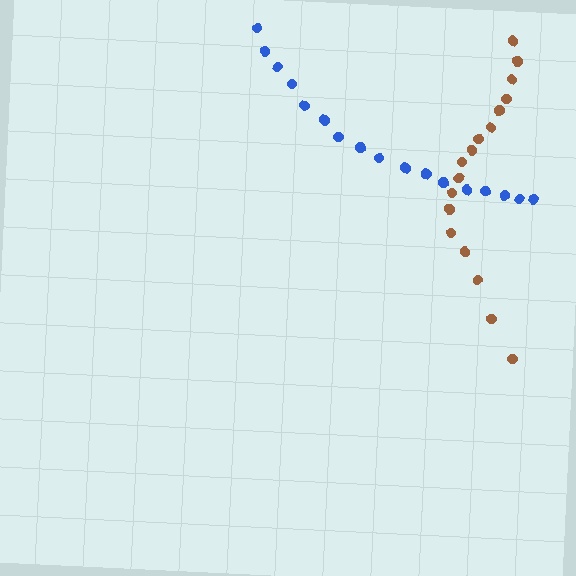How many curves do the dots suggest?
There are 2 distinct paths.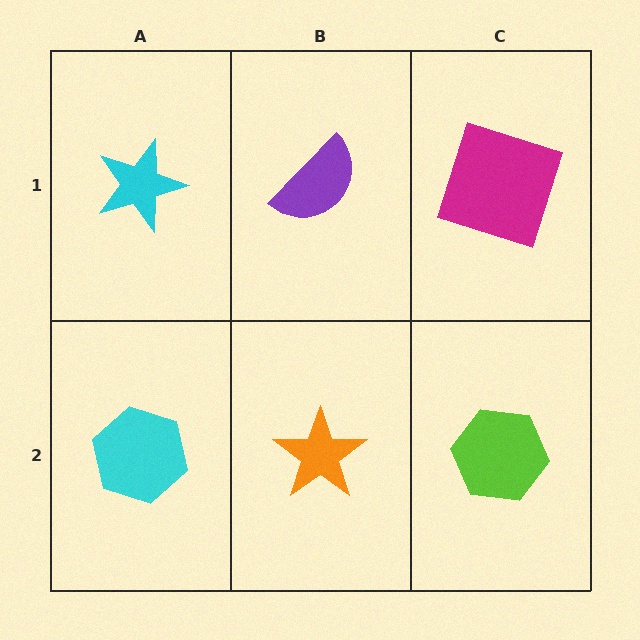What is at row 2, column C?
A lime hexagon.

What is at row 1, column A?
A cyan star.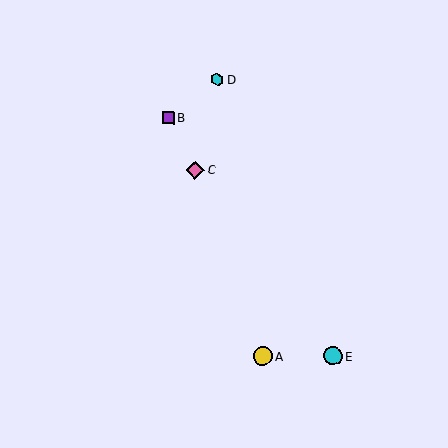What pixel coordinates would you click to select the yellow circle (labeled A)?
Click at (263, 356) to select the yellow circle A.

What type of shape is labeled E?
Shape E is a cyan circle.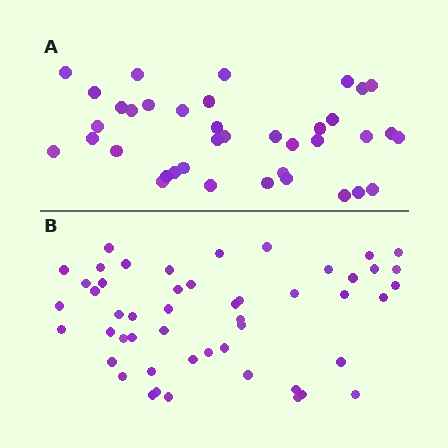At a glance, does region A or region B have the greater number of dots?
Region B (the bottom region) has more dots.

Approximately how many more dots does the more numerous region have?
Region B has roughly 12 or so more dots than region A.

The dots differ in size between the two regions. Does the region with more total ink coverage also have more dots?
No. Region A has more total ink coverage because its dots are larger, but region B actually contains more individual dots. Total area can be misleading — the number of items is what matters here.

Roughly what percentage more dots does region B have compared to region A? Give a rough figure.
About 30% more.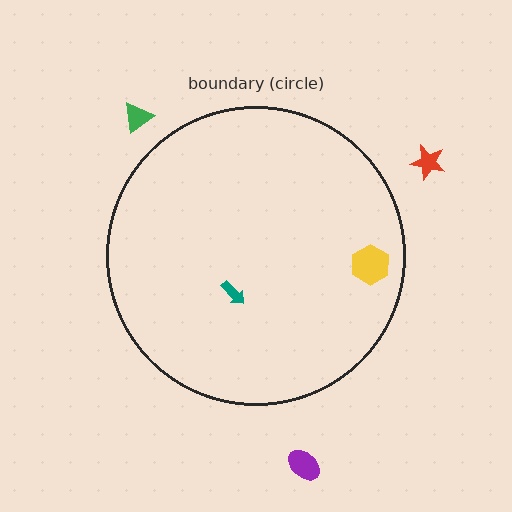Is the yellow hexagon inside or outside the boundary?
Inside.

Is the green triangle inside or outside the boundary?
Outside.